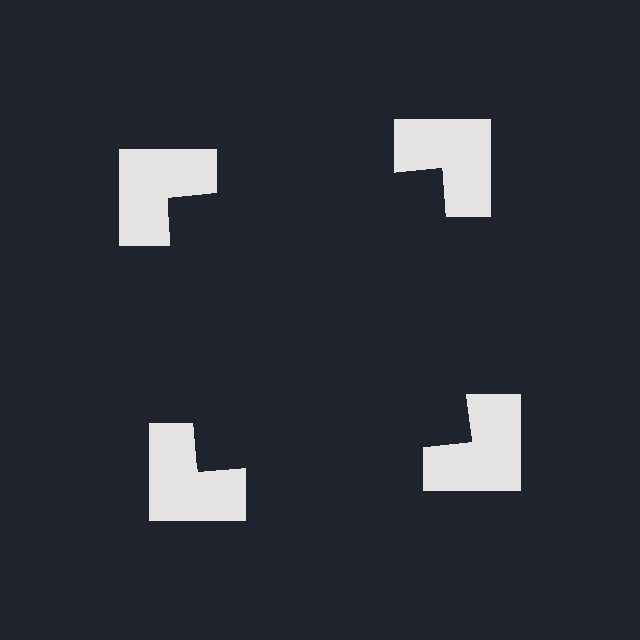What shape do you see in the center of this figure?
An illusory square — its edges are inferred from the aligned wedge cuts in the notched squares, not physically drawn.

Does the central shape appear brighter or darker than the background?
It typically appears slightly darker than the background, even though no actual brightness change is drawn.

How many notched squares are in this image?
There are 4 — one at each vertex of the illusory square.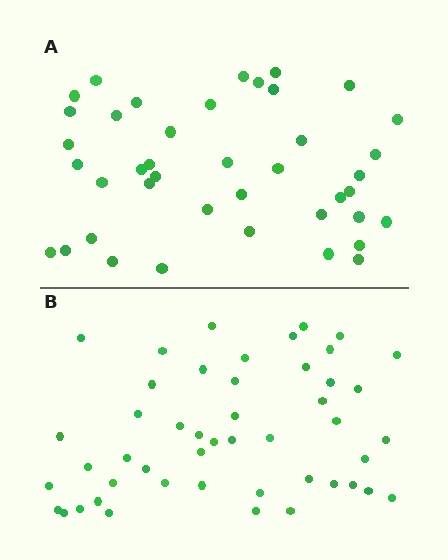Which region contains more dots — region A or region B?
Region B (the bottom region) has more dots.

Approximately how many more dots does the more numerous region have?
Region B has roughly 8 or so more dots than region A.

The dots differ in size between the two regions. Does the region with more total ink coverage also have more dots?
No. Region A has more total ink coverage because its dots are larger, but region B actually contains more individual dots. Total area can be misleading — the number of items is what matters here.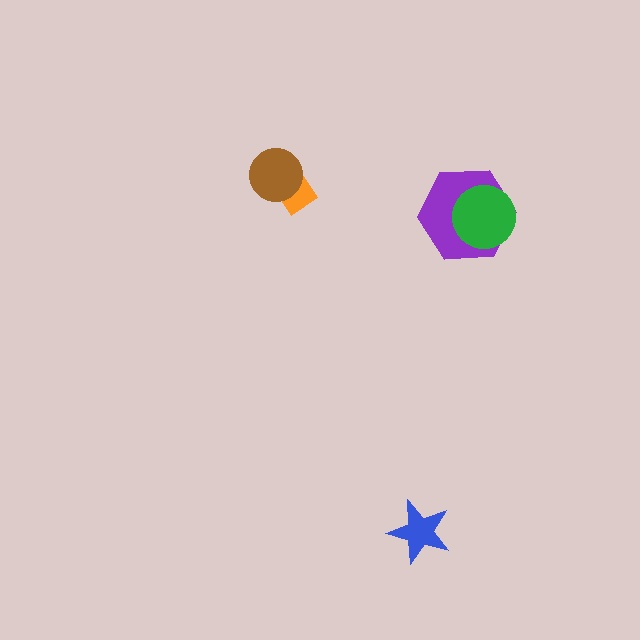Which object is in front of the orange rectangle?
The brown circle is in front of the orange rectangle.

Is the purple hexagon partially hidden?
Yes, it is partially covered by another shape.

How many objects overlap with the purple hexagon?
1 object overlaps with the purple hexagon.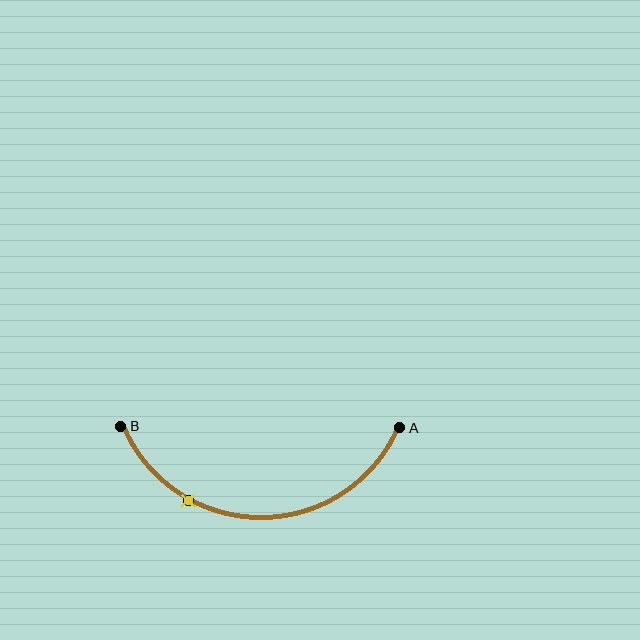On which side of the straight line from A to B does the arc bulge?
The arc bulges below the straight line connecting A and B.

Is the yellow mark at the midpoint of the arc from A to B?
No. The yellow mark lies on the arc but is closer to endpoint B. The arc midpoint would be at the point on the curve equidistant along the arc from both A and B.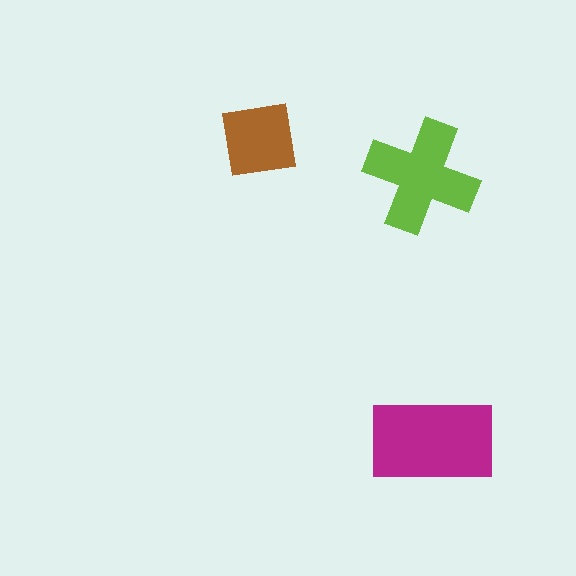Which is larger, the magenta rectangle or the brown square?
The magenta rectangle.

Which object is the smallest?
The brown square.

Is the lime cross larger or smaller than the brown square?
Larger.